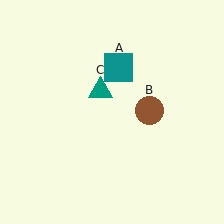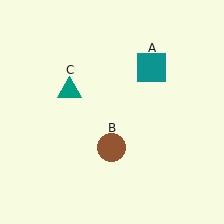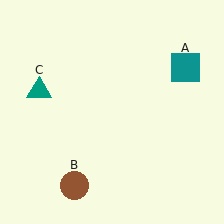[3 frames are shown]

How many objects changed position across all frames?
3 objects changed position: teal square (object A), brown circle (object B), teal triangle (object C).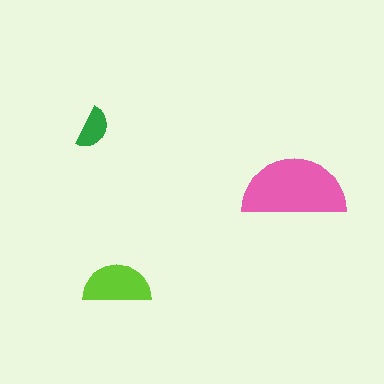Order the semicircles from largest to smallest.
the pink one, the lime one, the green one.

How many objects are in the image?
There are 3 objects in the image.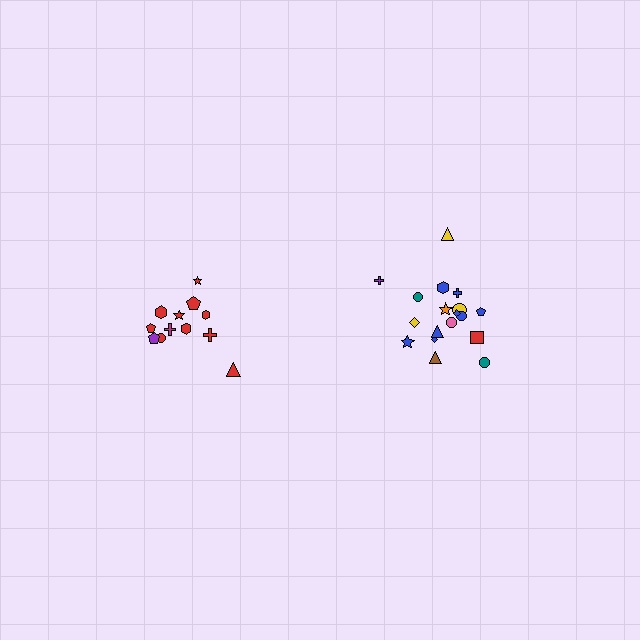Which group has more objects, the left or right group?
The right group.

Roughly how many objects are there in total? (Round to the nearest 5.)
Roughly 30 objects in total.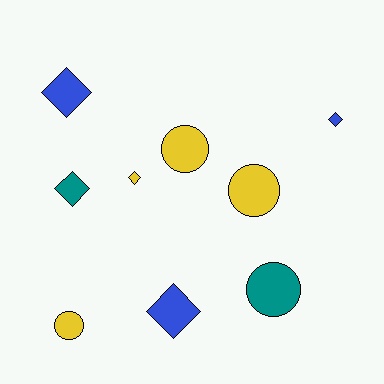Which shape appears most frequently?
Diamond, with 5 objects.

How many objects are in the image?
There are 9 objects.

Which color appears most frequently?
Yellow, with 4 objects.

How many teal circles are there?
There is 1 teal circle.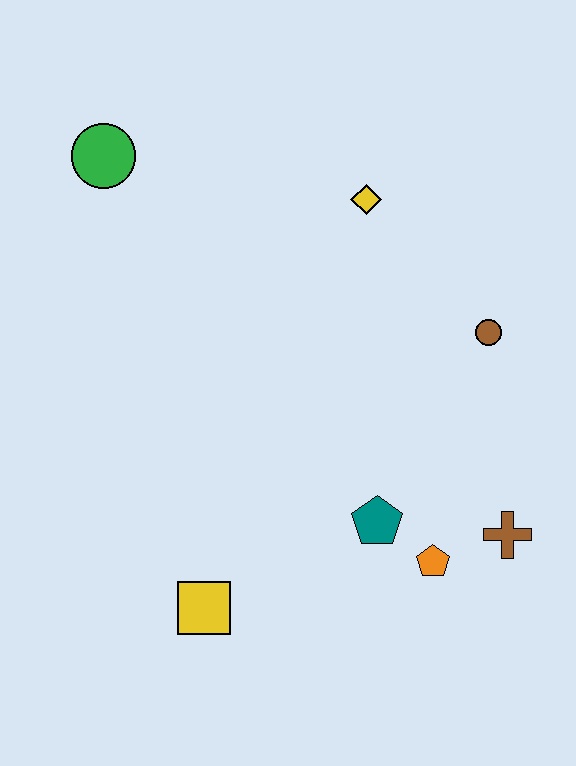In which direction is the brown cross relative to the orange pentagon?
The brown cross is to the right of the orange pentagon.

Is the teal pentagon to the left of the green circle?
No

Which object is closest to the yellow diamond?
The brown circle is closest to the yellow diamond.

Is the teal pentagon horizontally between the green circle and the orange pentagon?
Yes